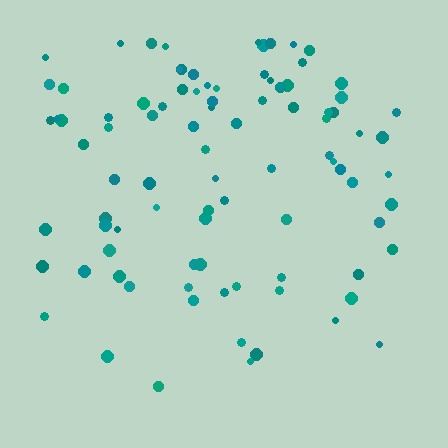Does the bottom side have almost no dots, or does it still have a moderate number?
Still a moderate number, just noticeably fewer than the top.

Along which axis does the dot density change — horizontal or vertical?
Vertical.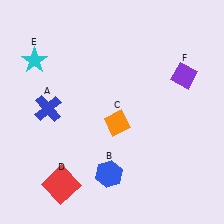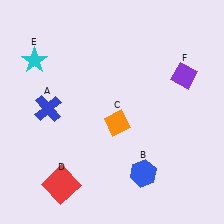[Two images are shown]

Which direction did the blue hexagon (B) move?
The blue hexagon (B) moved right.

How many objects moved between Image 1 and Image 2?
1 object moved between the two images.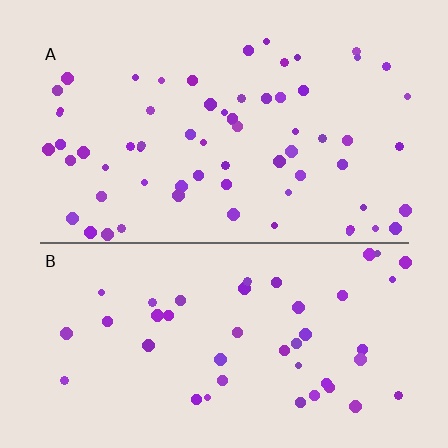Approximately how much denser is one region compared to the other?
Approximately 1.5× — region A over region B.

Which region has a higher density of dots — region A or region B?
A (the top).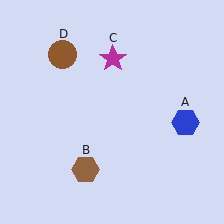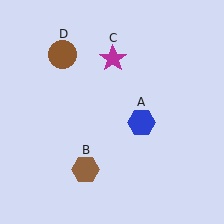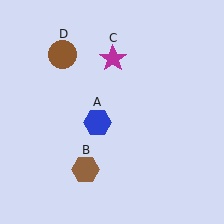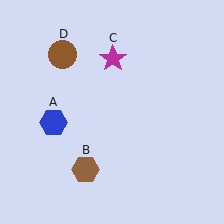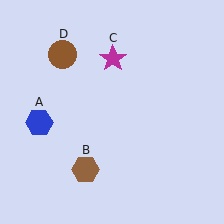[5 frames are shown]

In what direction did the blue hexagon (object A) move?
The blue hexagon (object A) moved left.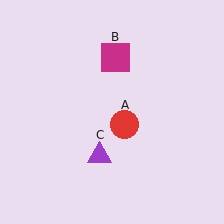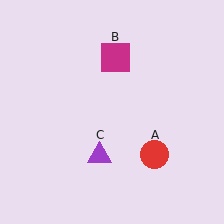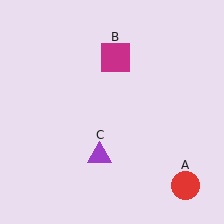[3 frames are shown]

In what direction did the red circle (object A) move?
The red circle (object A) moved down and to the right.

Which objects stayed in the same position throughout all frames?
Magenta square (object B) and purple triangle (object C) remained stationary.